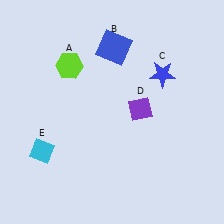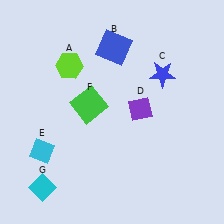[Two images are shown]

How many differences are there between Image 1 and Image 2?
There are 2 differences between the two images.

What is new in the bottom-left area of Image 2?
A cyan diamond (G) was added in the bottom-left area of Image 2.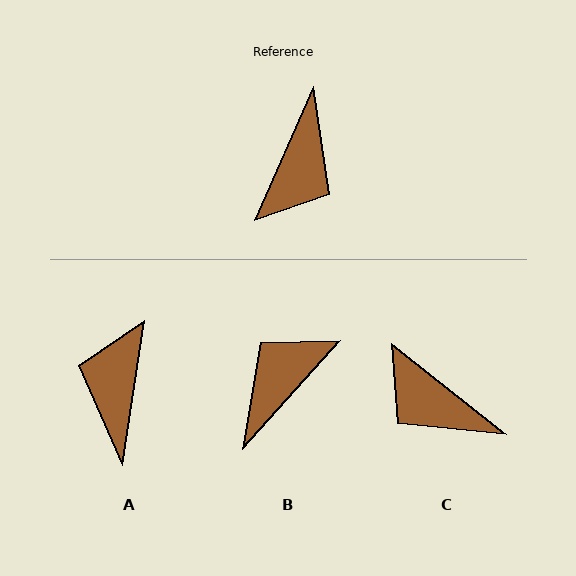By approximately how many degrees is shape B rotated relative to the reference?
Approximately 162 degrees counter-clockwise.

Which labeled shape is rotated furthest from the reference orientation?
A, about 165 degrees away.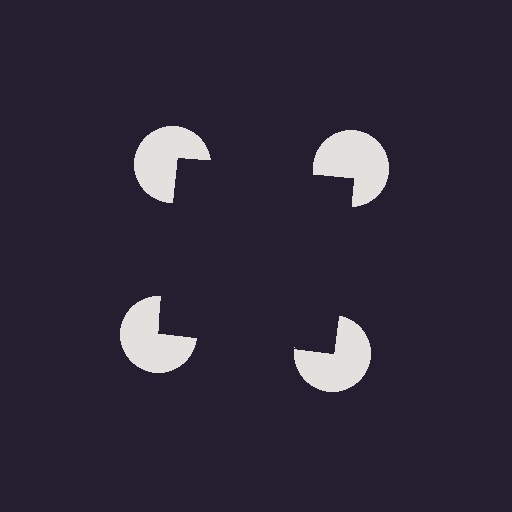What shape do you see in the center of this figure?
An illusory square — its edges are inferred from the aligned wedge cuts in the pac-man discs, not physically drawn.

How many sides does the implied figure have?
4 sides.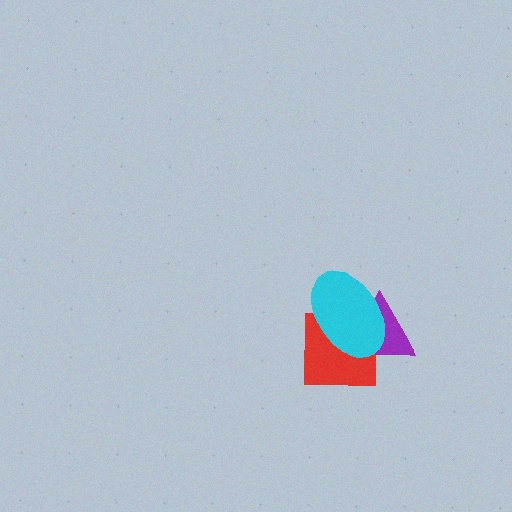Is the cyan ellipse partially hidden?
No, no other shape covers it.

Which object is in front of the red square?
The cyan ellipse is in front of the red square.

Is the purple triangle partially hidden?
Yes, it is partially covered by another shape.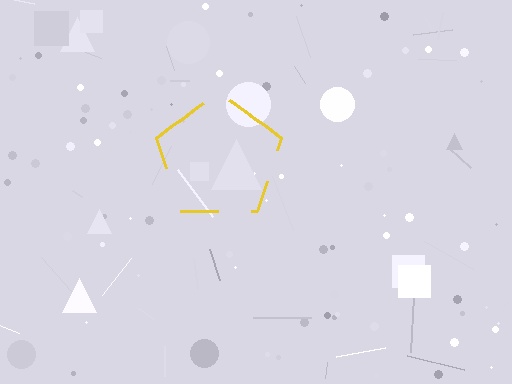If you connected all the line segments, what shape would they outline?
They would outline a pentagon.